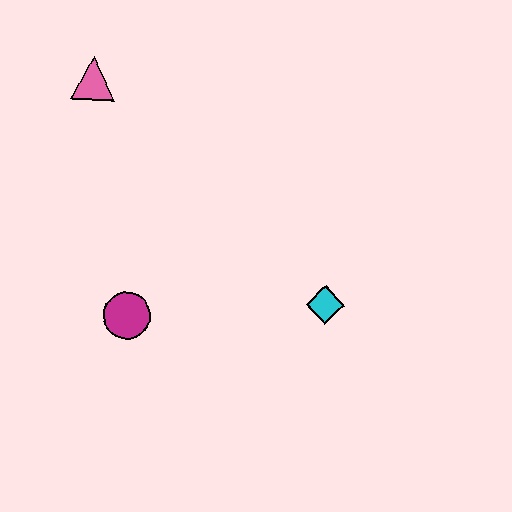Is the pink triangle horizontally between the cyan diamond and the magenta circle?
No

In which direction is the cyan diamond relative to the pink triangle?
The cyan diamond is to the right of the pink triangle.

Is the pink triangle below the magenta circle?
No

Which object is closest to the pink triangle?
The magenta circle is closest to the pink triangle.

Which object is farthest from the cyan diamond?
The pink triangle is farthest from the cyan diamond.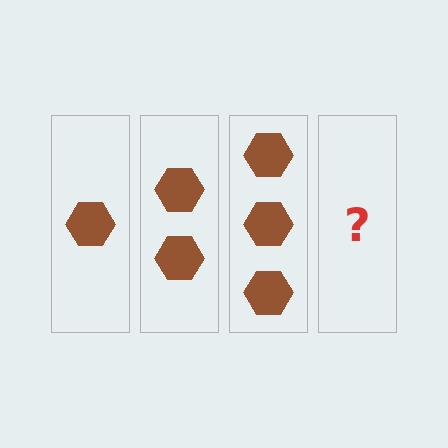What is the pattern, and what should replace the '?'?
The pattern is that each step adds one more hexagon. The '?' should be 4 hexagons.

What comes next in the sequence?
The next element should be 4 hexagons.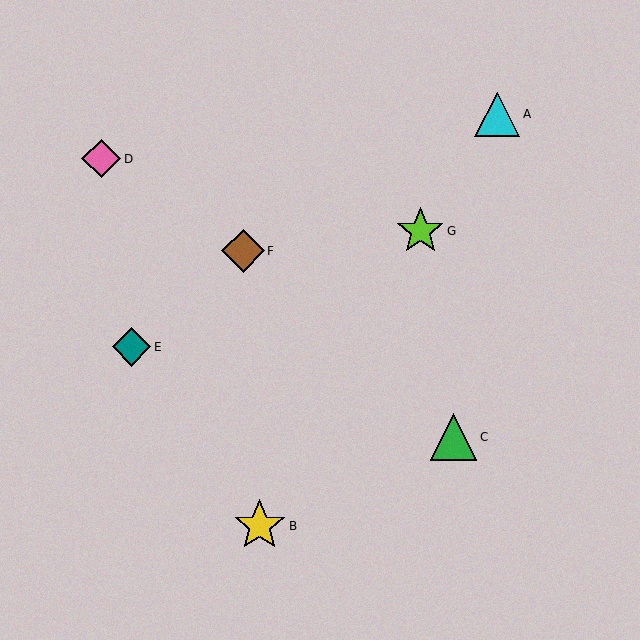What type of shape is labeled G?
Shape G is a lime star.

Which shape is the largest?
The yellow star (labeled B) is the largest.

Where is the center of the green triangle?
The center of the green triangle is at (454, 437).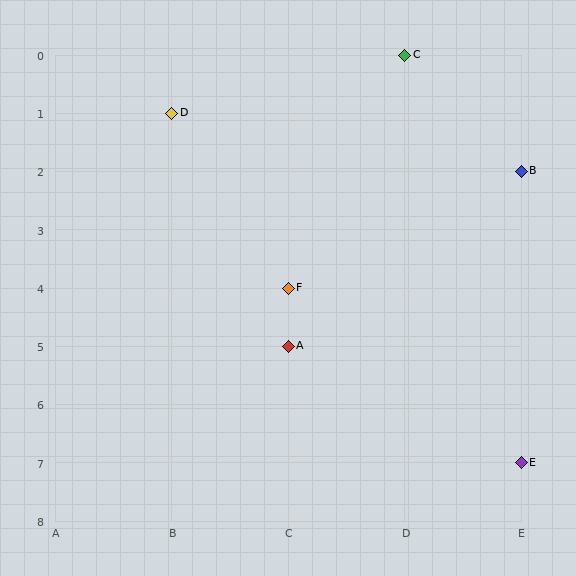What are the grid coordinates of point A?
Point A is at grid coordinates (C, 5).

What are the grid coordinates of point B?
Point B is at grid coordinates (E, 2).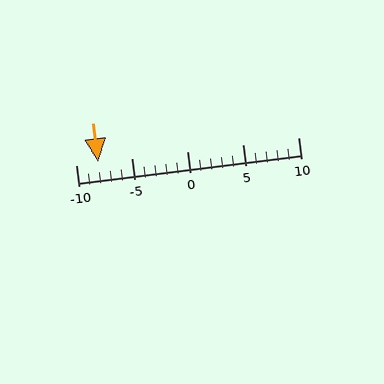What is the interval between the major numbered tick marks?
The major tick marks are spaced 5 units apart.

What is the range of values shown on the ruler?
The ruler shows values from -10 to 10.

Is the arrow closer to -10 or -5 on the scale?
The arrow is closer to -10.